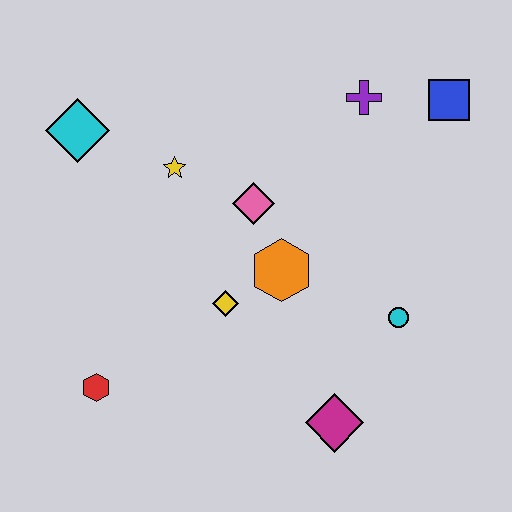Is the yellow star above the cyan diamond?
No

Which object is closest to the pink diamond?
The orange hexagon is closest to the pink diamond.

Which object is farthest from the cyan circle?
The cyan diamond is farthest from the cyan circle.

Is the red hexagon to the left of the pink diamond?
Yes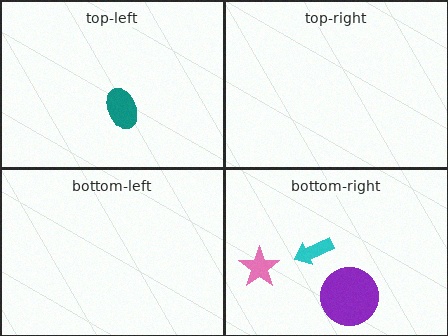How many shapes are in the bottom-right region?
3.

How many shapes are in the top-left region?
1.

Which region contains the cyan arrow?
The bottom-right region.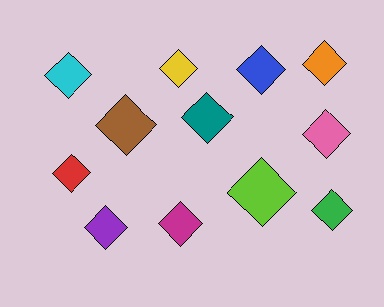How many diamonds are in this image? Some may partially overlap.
There are 12 diamonds.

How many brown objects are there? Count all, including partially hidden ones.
There is 1 brown object.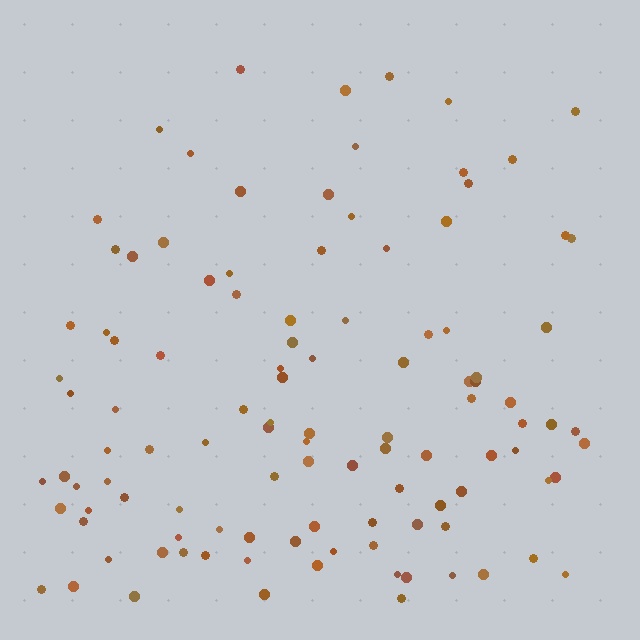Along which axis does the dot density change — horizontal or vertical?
Vertical.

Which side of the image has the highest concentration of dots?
The bottom.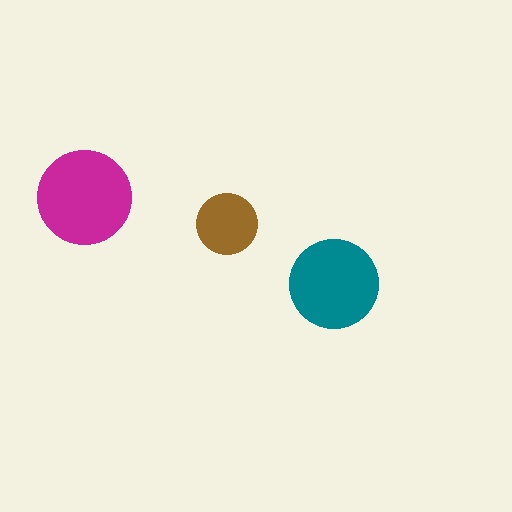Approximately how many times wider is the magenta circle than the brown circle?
About 1.5 times wider.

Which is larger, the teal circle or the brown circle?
The teal one.